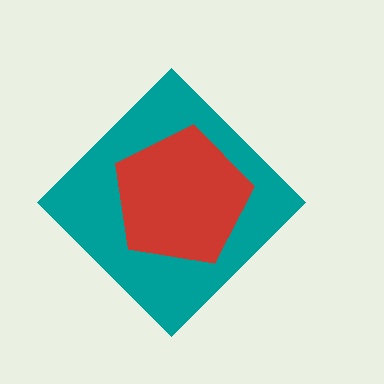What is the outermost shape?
The teal diamond.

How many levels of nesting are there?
2.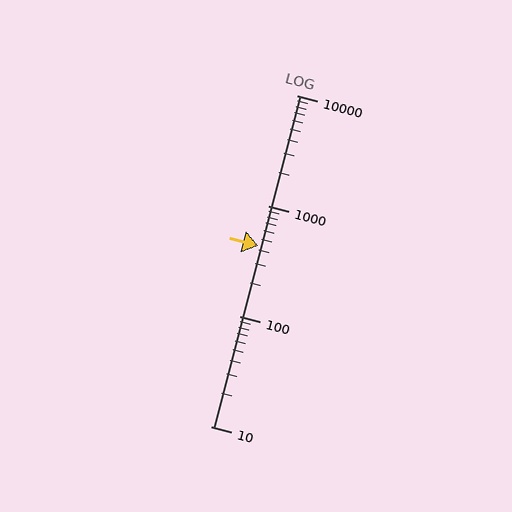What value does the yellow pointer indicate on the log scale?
The pointer indicates approximately 430.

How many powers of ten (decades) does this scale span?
The scale spans 3 decades, from 10 to 10000.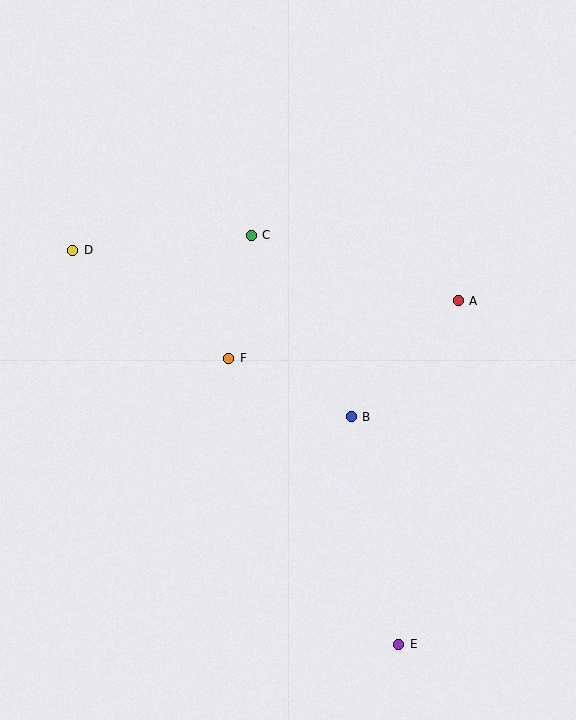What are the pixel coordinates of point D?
Point D is at (73, 250).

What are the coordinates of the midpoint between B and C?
The midpoint between B and C is at (301, 326).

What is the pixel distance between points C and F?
The distance between C and F is 125 pixels.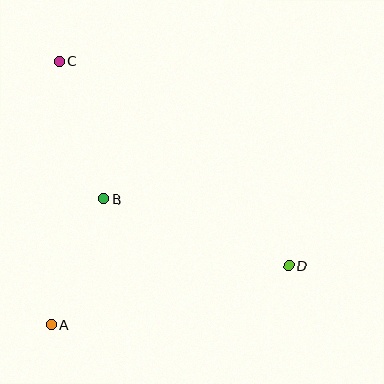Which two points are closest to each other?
Points A and B are closest to each other.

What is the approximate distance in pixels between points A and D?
The distance between A and D is approximately 245 pixels.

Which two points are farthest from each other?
Points C and D are farthest from each other.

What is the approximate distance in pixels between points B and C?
The distance between B and C is approximately 145 pixels.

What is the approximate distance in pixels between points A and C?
The distance between A and C is approximately 263 pixels.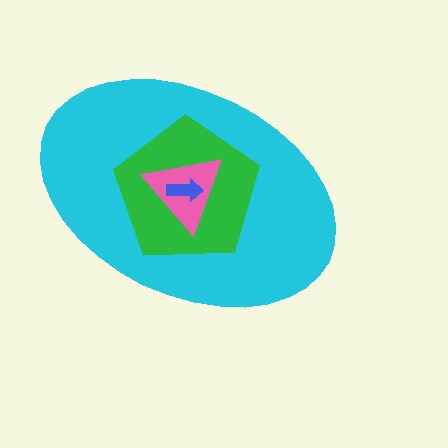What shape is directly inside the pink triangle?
The blue arrow.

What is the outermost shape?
The cyan ellipse.